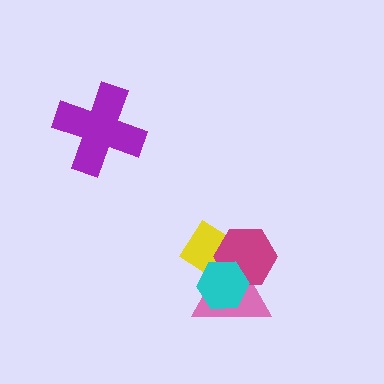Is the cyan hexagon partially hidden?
No, no other shape covers it.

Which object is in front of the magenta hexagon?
The cyan hexagon is in front of the magenta hexagon.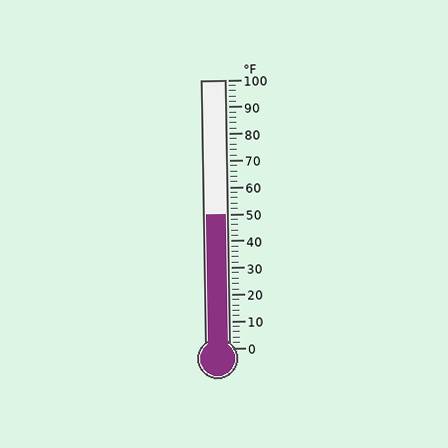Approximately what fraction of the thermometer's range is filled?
The thermometer is filled to approximately 50% of its range.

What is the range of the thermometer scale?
The thermometer scale ranges from 0°F to 100°F.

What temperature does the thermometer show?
The thermometer shows approximately 50°F.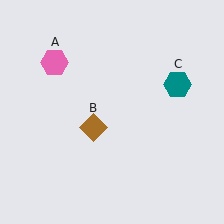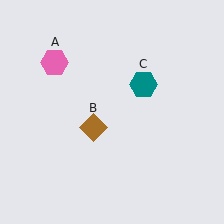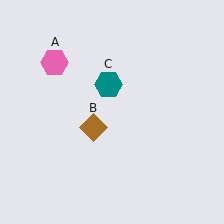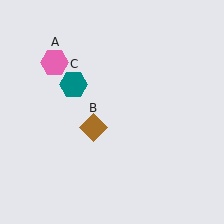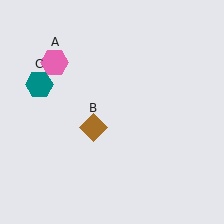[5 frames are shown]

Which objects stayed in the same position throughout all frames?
Pink hexagon (object A) and brown diamond (object B) remained stationary.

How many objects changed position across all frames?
1 object changed position: teal hexagon (object C).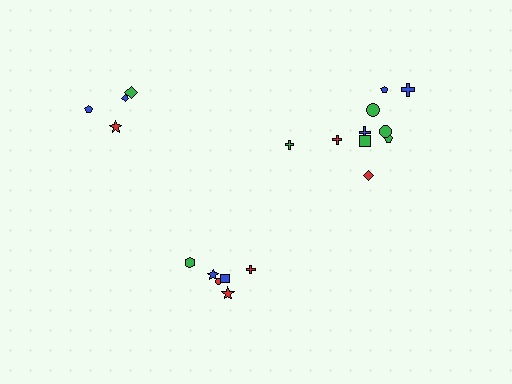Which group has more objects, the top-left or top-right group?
The top-right group.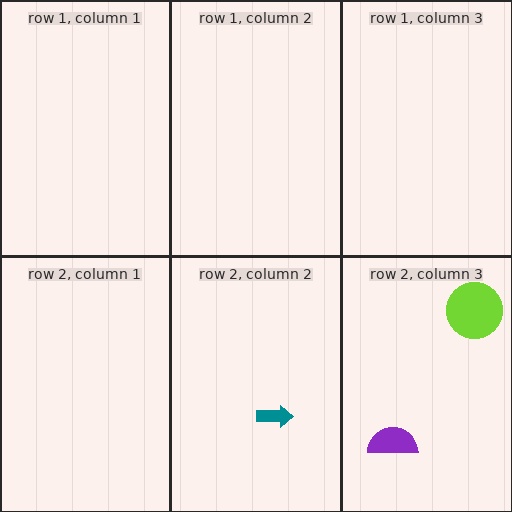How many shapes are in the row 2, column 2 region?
1.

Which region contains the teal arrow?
The row 2, column 2 region.